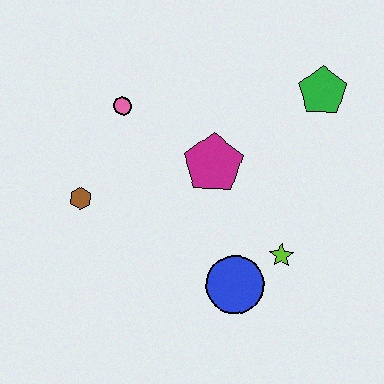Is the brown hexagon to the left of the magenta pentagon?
Yes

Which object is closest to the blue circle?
The lime star is closest to the blue circle.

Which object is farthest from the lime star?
The pink circle is farthest from the lime star.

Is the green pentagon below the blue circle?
No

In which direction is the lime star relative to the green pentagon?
The lime star is below the green pentagon.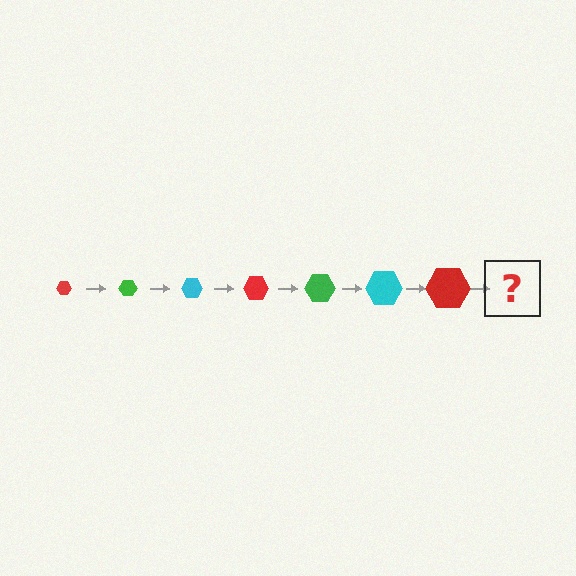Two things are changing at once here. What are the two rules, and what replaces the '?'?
The two rules are that the hexagon grows larger each step and the color cycles through red, green, and cyan. The '?' should be a green hexagon, larger than the previous one.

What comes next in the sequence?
The next element should be a green hexagon, larger than the previous one.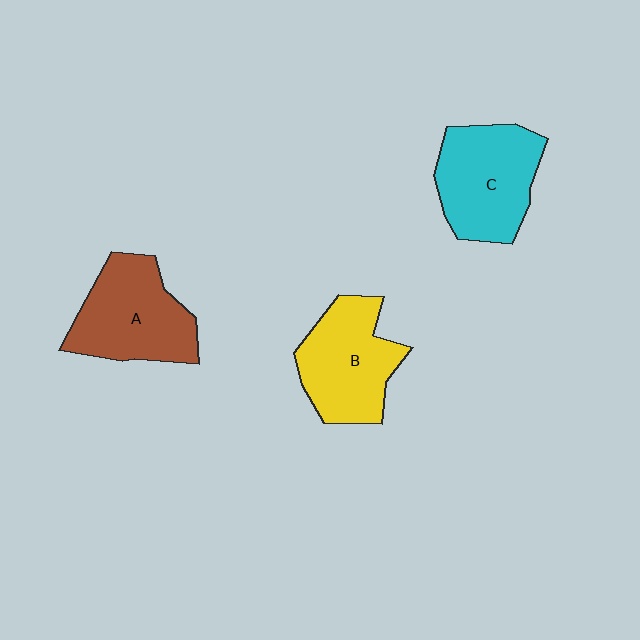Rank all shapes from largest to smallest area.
From largest to smallest: C (cyan), A (brown), B (yellow).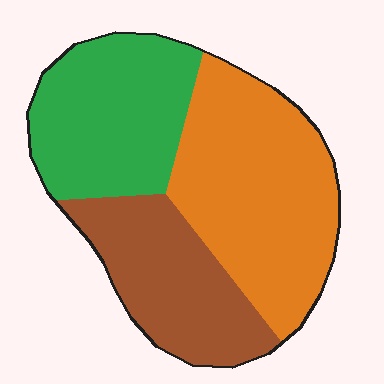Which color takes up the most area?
Orange, at roughly 40%.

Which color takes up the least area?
Brown, at roughly 25%.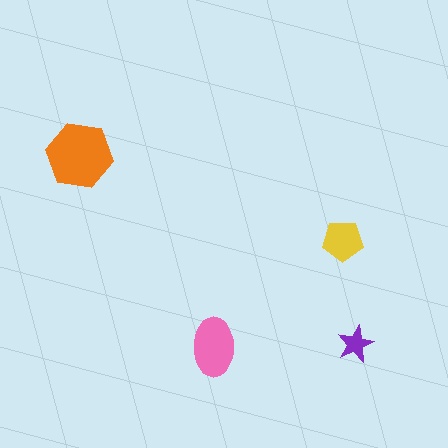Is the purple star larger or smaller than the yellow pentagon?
Smaller.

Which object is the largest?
The orange hexagon.